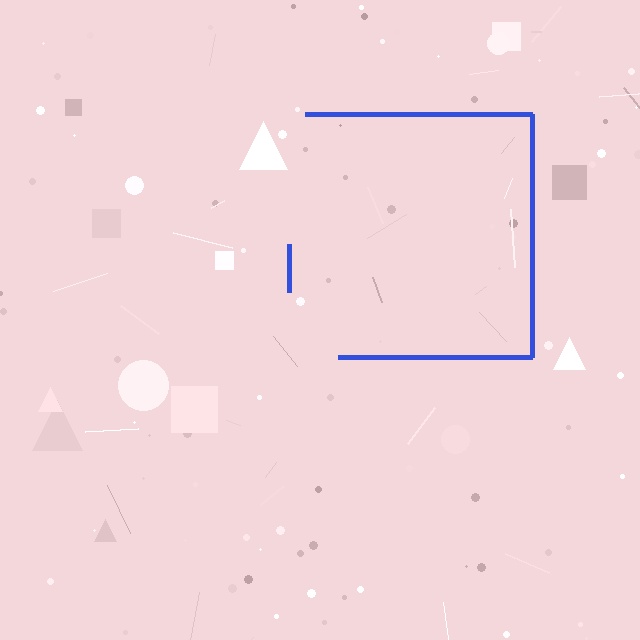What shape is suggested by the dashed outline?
The dashed outline suggests a square.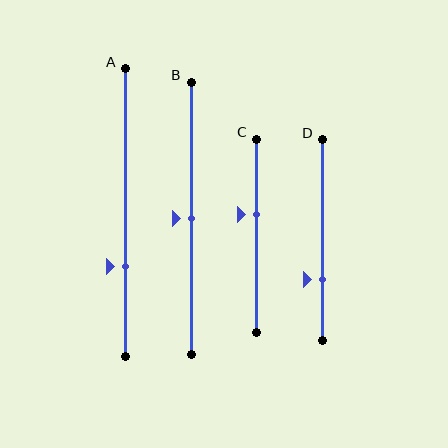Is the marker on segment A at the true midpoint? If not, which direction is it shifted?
No, the marker on segment A is shifted downward by about 19% of the segment length.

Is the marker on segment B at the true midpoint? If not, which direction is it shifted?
Yes, the marker on segment B is at the true midpoint.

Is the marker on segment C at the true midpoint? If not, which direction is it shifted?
No, the marker on segment C is shifted upward by about 11% of the segment length.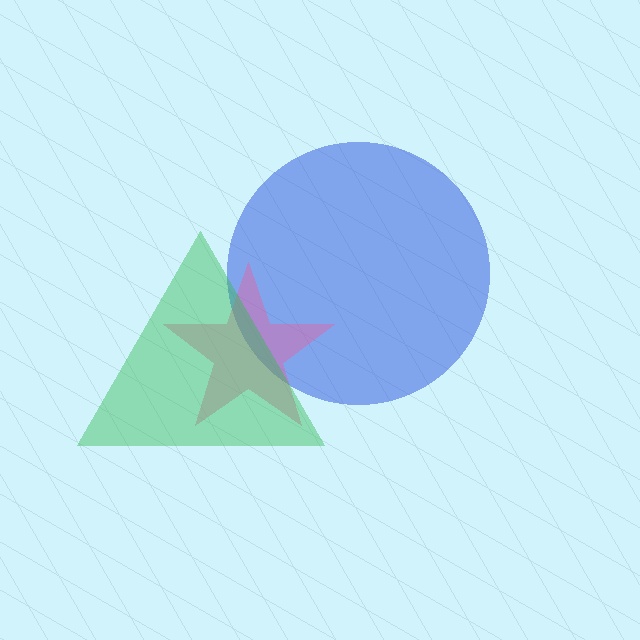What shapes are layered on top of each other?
The layered shapes are: a blue circle, a pink star, a green triangle.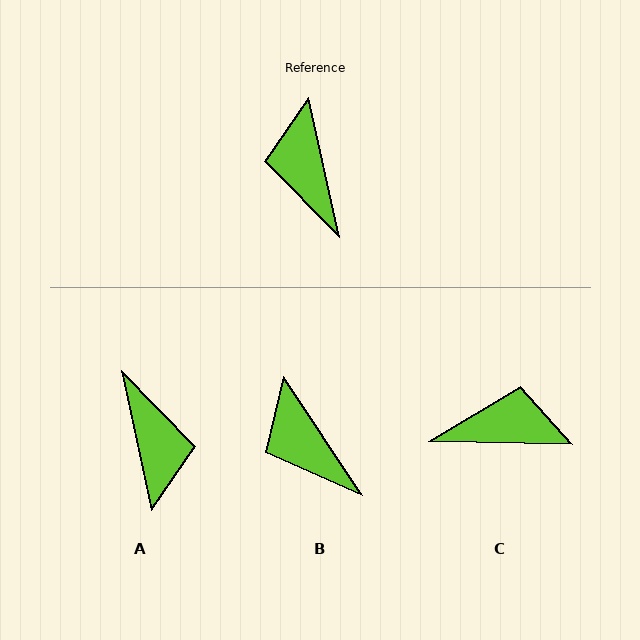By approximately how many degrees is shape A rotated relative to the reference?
Approximately 180 degrees counter-clockwise.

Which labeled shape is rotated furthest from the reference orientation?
A, about 180 degrees away.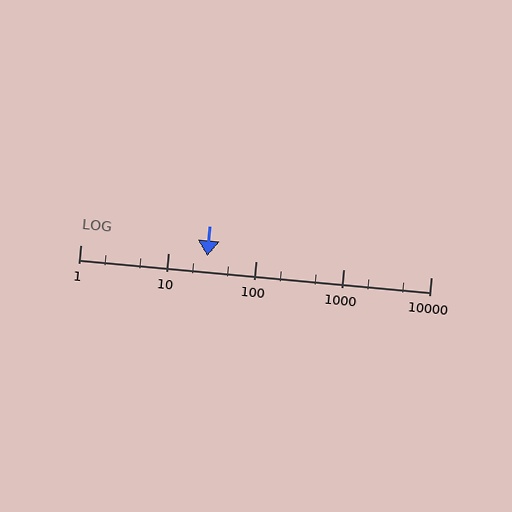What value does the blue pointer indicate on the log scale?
The pointer indicates approximately 28.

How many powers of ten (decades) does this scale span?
The scale spans 4 decades, from 1 to 10000.